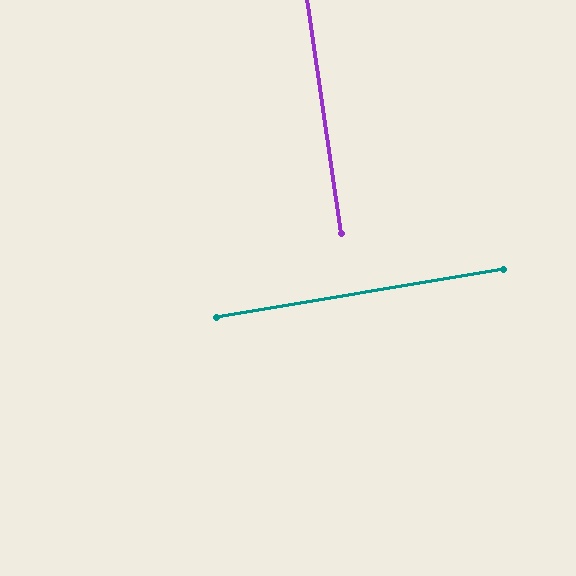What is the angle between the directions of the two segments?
Approximately 89 degrees.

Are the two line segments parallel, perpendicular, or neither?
Perpendicular — they meet at approximately 89°.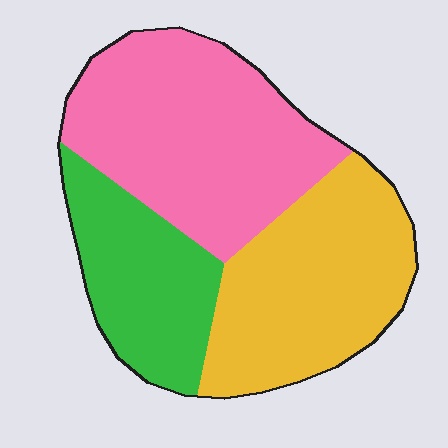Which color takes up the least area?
Green, at roughly 25%.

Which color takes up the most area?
Pink, at roughly 40%.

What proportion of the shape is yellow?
Yellow takes up between a quarter and a half of the shape.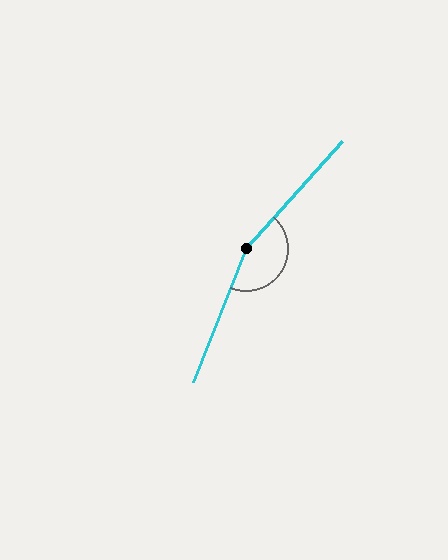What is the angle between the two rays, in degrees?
Approximately 160 degrees.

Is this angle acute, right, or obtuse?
It is obtuse.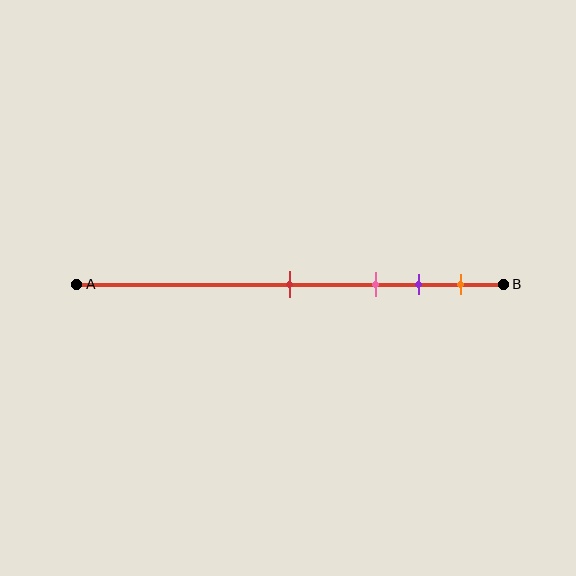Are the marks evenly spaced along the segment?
No, the marks are not evenly spaced.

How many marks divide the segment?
There are 4 marks dividing the segment.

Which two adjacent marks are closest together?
The purple and orange marks are the closest adjacent pair.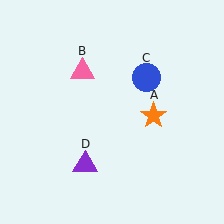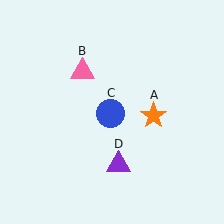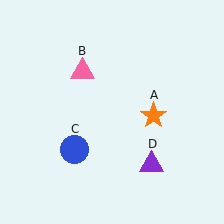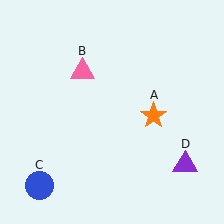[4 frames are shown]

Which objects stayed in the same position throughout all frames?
Orange star (object A) and pink triangle (object B) remained stationary.